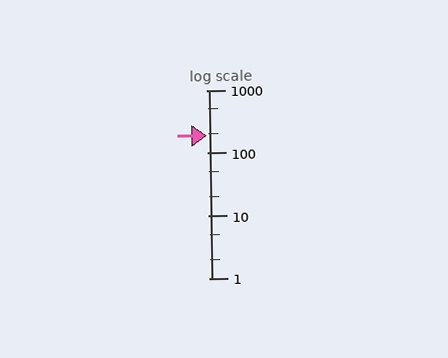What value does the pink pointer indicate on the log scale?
The pointer indicates approximately 190.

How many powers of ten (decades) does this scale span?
The scale spans 3 decades, from 1 to 1000.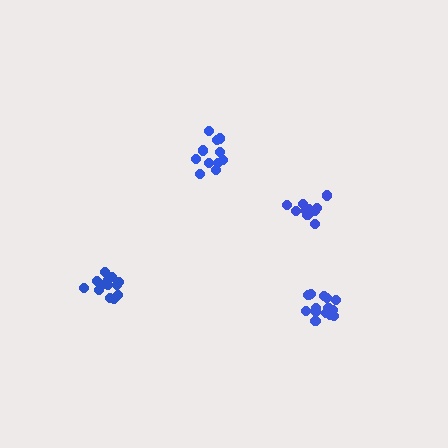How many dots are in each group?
Group 1: 14 dots, Group 2: 14 dots, Group 3: 11 dots, Group 4: 10 dots (49 total).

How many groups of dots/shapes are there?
There are 4 groups.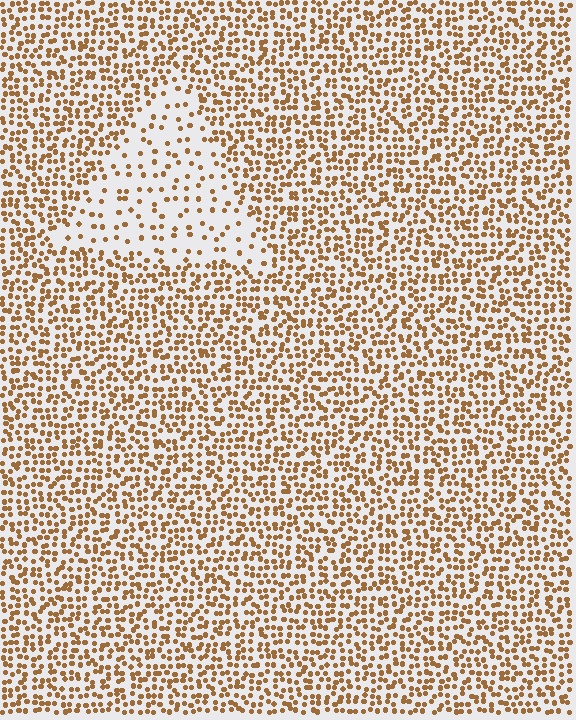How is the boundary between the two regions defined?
The boundary is defined by a change in element density (approximately 2.6x ratio). All elements are the same color, size, and shape.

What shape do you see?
I see a triangle.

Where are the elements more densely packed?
The elements are more densely packed outside the triangle boundary.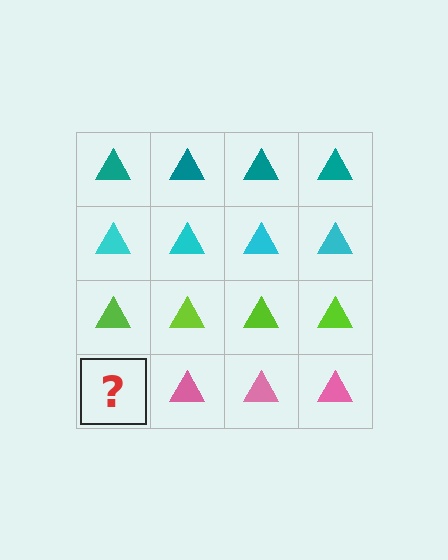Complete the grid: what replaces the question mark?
The question mark should be replaced with a pink triangle.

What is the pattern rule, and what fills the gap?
The rule is that each row has a consistent color. The gap should be filled with a pink triangle.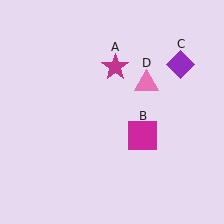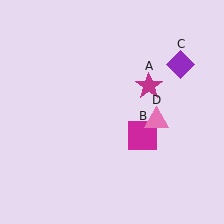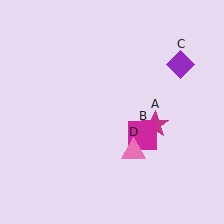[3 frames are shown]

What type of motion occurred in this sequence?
The magenta star (object A), pink triangle (object D) rotated clockwise around the center of the scene.